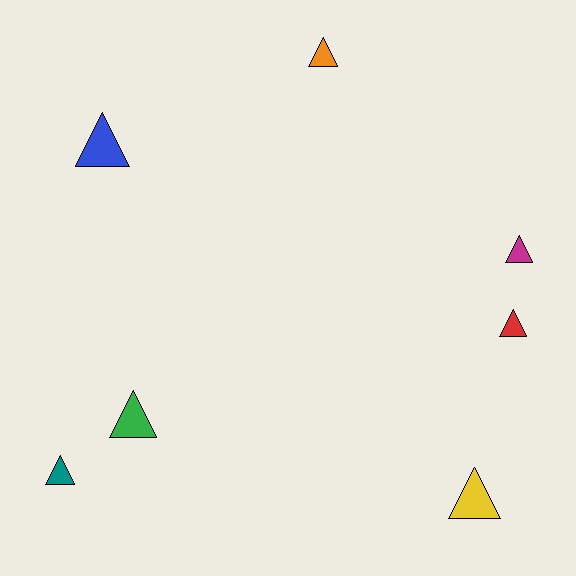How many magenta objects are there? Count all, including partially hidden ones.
There is 1 magenta object.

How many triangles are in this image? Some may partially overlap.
There are 7 triangles.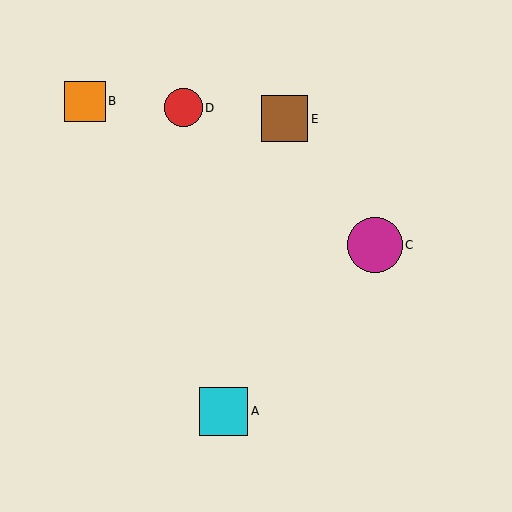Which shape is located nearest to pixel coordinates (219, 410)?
The cyan square (labeled A) at (223, 411) is nearest to that location.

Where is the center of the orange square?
The center of the orange square is at (85, 101).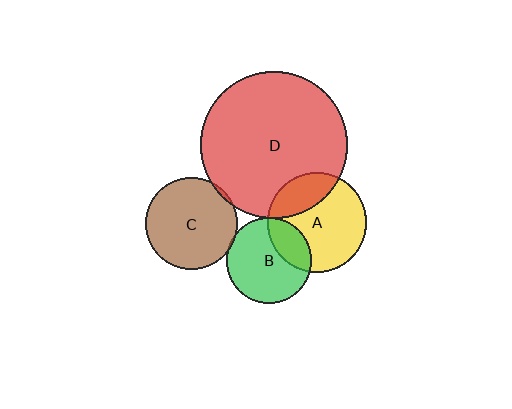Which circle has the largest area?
Circle D (red).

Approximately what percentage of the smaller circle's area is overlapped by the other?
Approximately 25%.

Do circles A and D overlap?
Yes.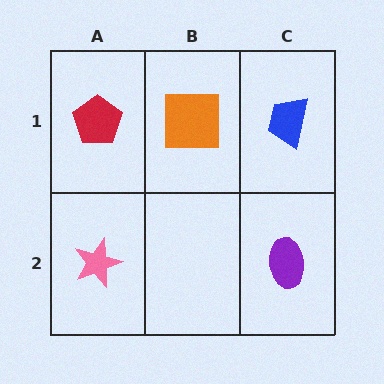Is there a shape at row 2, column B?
No, that cell is empty.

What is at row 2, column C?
A purple ellipse.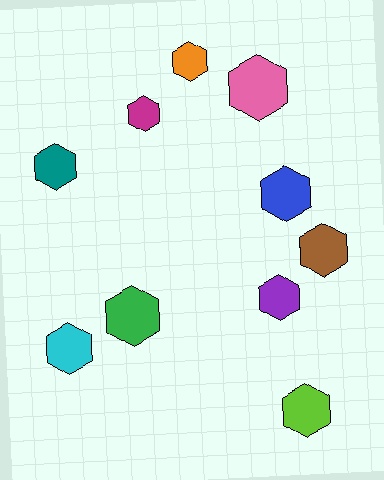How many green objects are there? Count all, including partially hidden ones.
There is 1 green object.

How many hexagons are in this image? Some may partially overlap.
There are 10 hexagons.